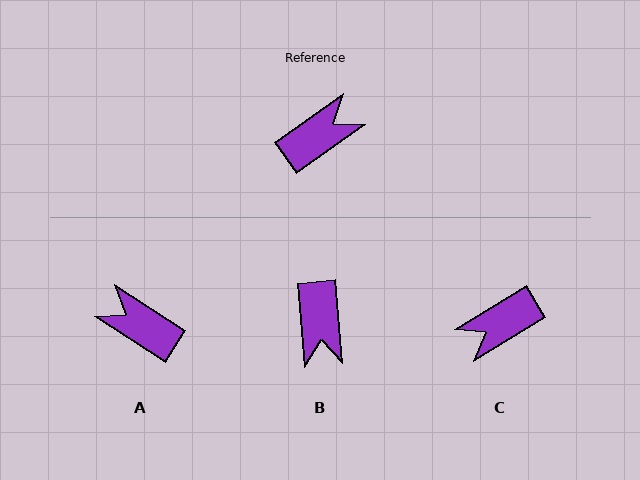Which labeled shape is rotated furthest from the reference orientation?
C, about 176 degrees away.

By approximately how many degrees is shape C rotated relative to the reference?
Approximately 176 degrees counter-clockwise.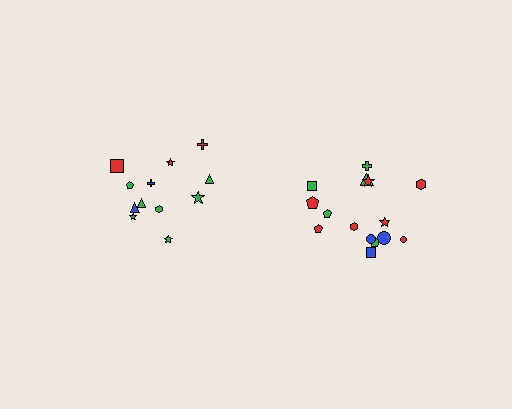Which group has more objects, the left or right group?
The right group.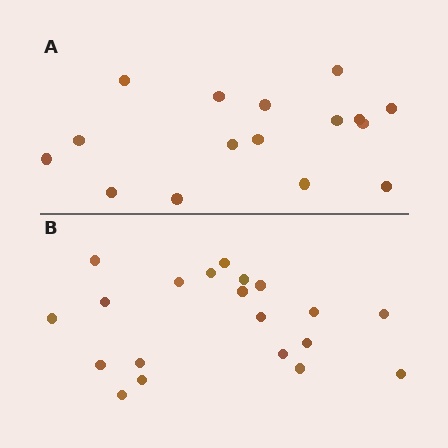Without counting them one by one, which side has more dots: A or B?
Region B (the bottom region) has more dots.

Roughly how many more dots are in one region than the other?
Region B has about 4 more dots than region A.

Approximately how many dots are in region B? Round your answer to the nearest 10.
About 20 dots.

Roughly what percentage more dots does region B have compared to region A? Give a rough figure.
About 25% more.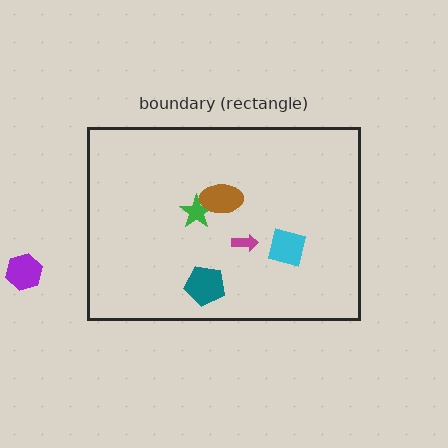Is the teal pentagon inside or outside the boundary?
Inside.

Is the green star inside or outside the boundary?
Inside.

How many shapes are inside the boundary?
5 inside, 1 outside.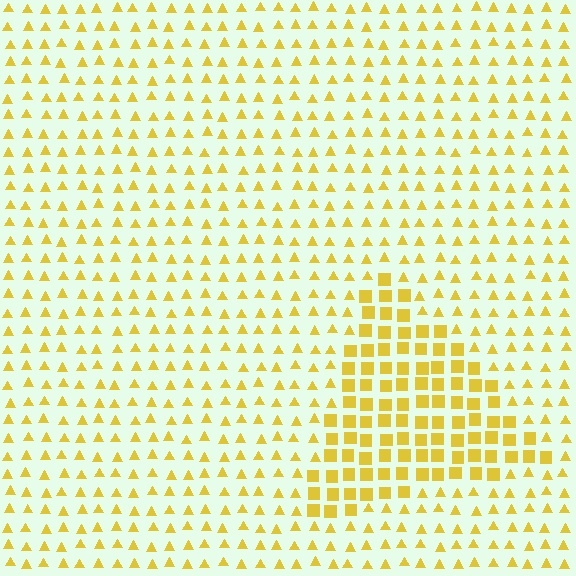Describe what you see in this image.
The image is filled with small yellow elements arranged in a uniform grid. A triangle-shaped region contains squares, while the surrounding area contains triangles. The boundary is defined purely by the change in element shape.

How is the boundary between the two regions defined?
The boundary is defined by a change in element shape: squares inside vs. triangles outside. All elements share the same color and spacing.